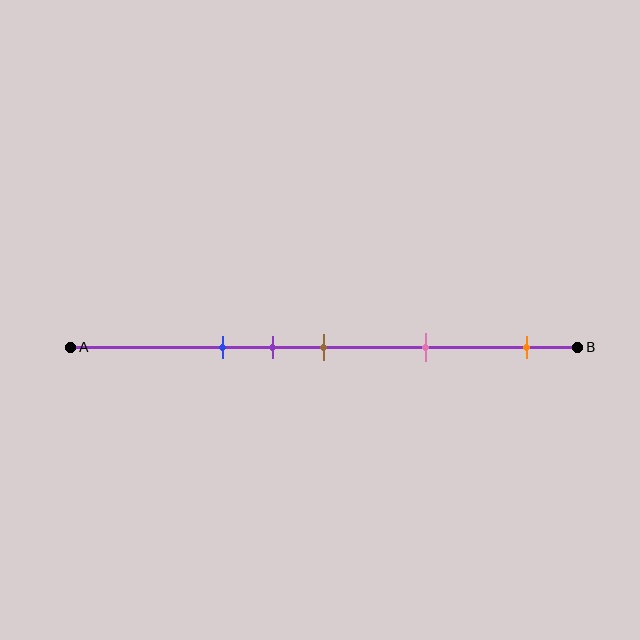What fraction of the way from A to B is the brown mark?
The brown mark is approximately 50% (0.5) of the way from A to B.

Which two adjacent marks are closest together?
The purple and brown marks are the closest adjacent pair.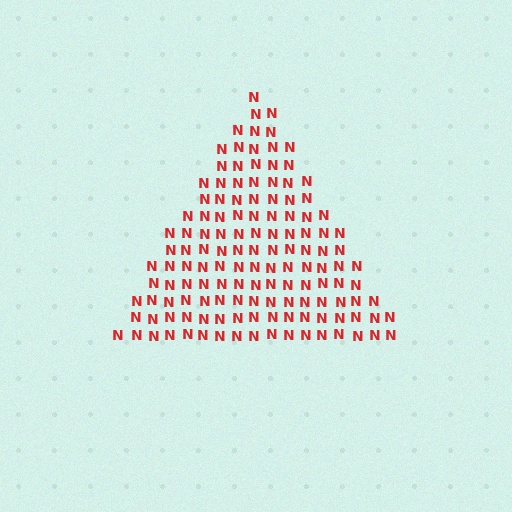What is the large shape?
The large shape is a triangle.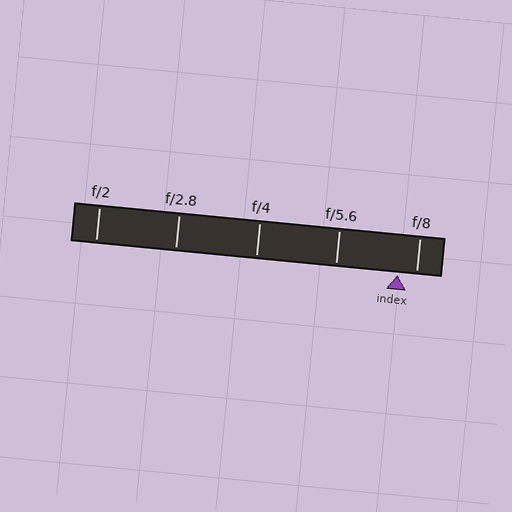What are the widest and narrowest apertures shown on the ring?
The widest aperture shown is f/2 and the narrowest is f/8.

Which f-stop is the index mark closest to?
The index mark is closest to f/8.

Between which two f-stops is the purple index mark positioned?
The index mark is between f/5.6 and f/8.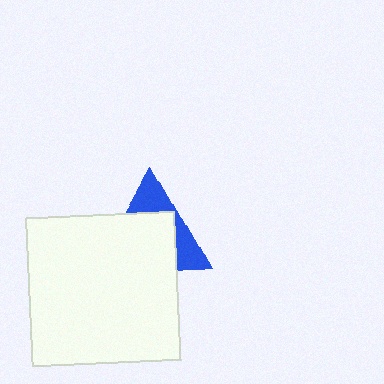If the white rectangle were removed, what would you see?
You would see the complete blue triangle.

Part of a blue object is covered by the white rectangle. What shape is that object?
It is a triangle.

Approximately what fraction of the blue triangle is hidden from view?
Roughly 63% of the blue triangle is hidden behind the white rectangle.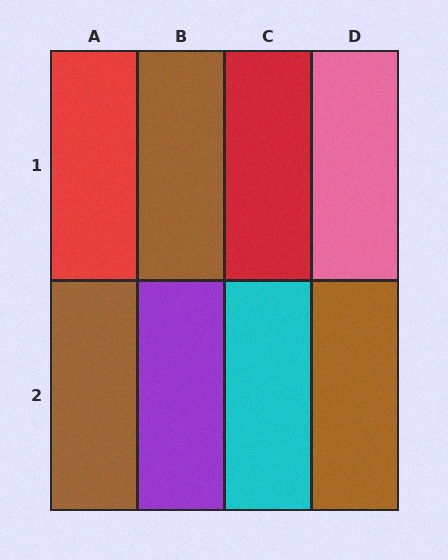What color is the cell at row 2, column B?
Purple.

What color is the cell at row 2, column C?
Cyan.